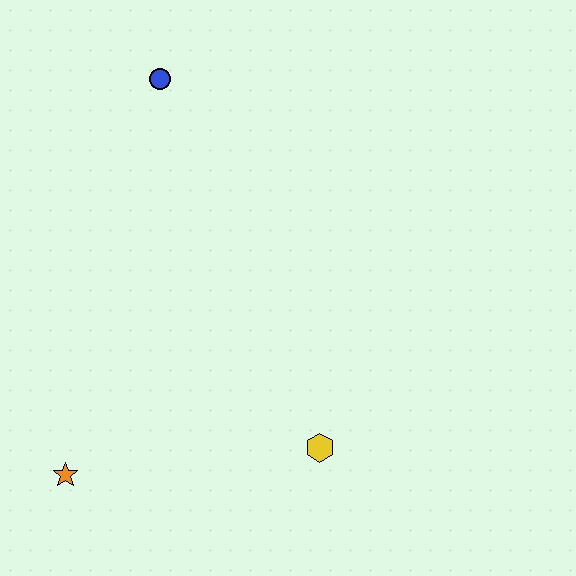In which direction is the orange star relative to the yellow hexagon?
The orange star is to the left of the yellow hexagon.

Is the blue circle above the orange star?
Yes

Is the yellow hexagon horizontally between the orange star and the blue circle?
No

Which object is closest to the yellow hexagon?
The orange star is closest to the yellow hexagon.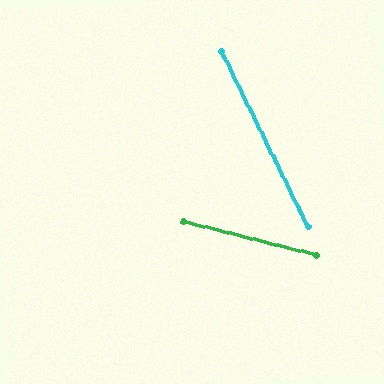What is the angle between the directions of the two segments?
Approximately 50 degrees.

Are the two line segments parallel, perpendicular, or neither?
Neither parallel nor perpendicular — they differ by about 50°.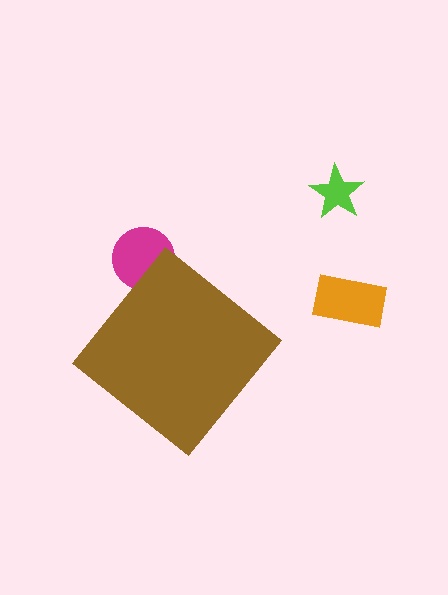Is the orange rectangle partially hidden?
No, the orange rectangle is fully visible.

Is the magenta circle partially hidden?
Yes, the magenta circle is partially hidden behind the brown diamond.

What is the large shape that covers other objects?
A brown diamond.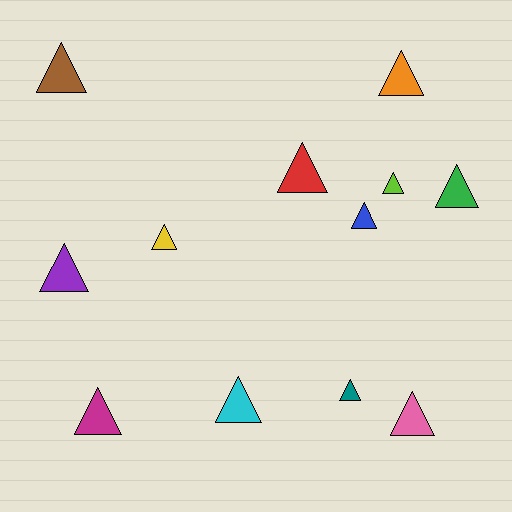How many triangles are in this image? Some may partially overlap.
There are 12 triangles.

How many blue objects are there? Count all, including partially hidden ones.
There is 1 blue object.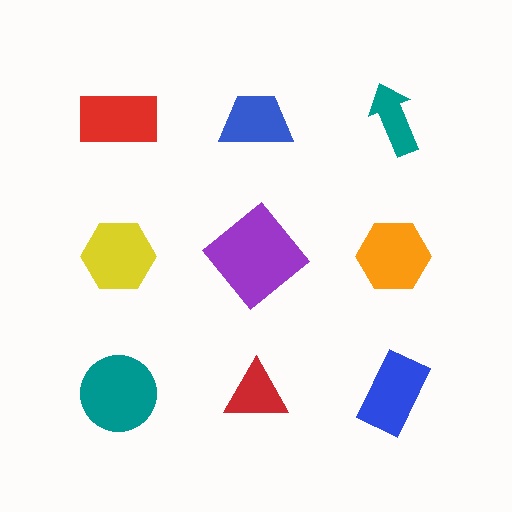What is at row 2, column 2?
A purple diamond.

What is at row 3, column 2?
A red triangle.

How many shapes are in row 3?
3 shapes.